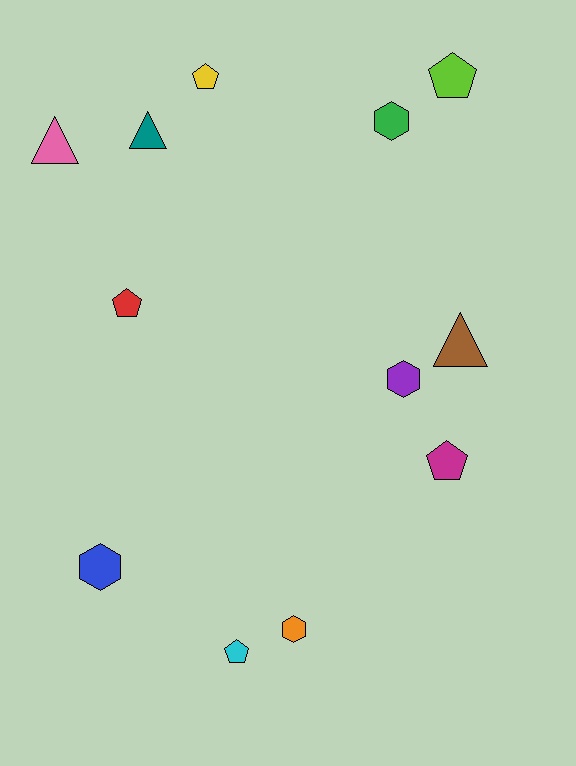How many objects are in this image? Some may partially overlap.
There are 12 objects.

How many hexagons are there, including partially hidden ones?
There are 4 hexagons.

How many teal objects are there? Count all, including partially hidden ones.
There is 1 teal object.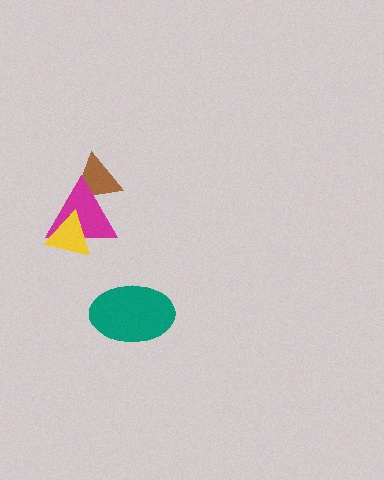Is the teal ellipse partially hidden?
No, no other shape covers it.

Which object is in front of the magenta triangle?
The yellow triangle is in front of the magenta triangle.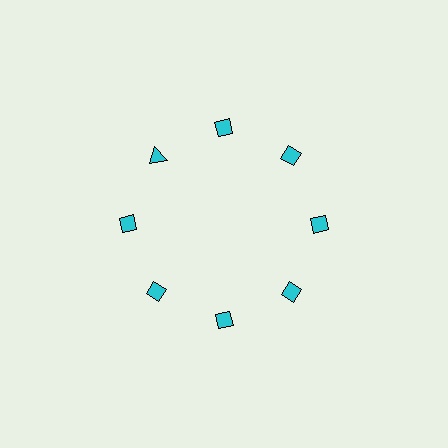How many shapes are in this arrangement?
There are 8 shapes arranged in a ring pattern.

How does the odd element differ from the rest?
It has a different shape: triangle instead of diamond.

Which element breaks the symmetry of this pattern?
The cyan triangle at roughly the 10 o'clock position breaks the symmetry. All other shapes are cyan diamonds.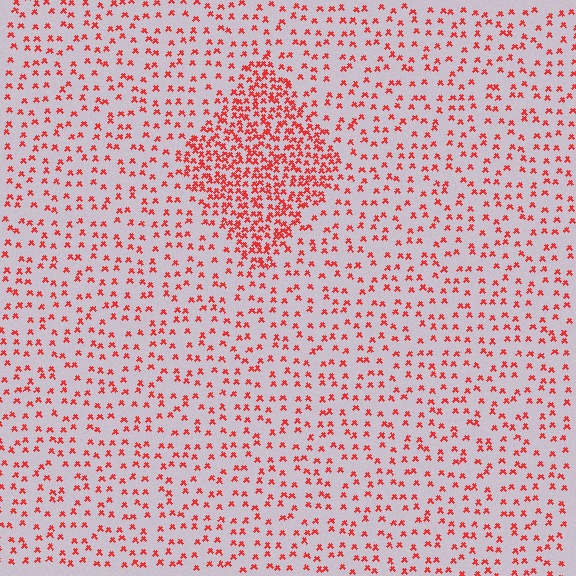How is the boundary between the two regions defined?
The boundary is defined by a change in element density (approximately 2.6x ratio). All elements are the same color, size, and shape.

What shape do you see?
I see a diamond.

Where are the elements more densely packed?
The elements are more densely packed inside the diamond boundary.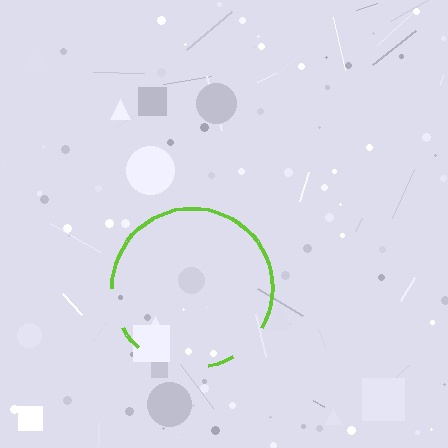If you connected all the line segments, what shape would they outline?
They would outline a circle.